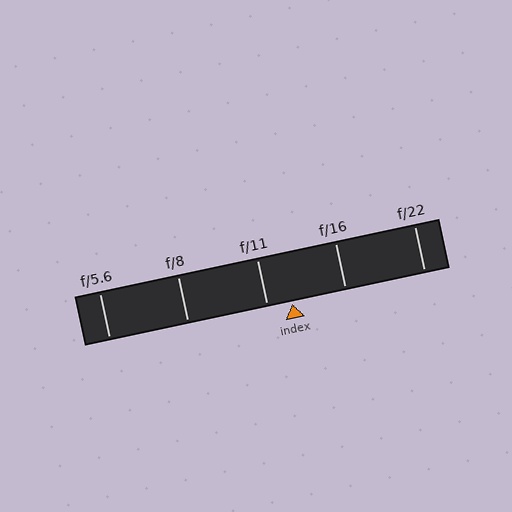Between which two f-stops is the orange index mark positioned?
The index mark is between f/11 and f/16.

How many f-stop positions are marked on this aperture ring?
There are 5 f-stop positions marked.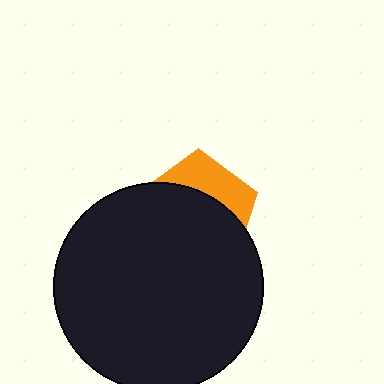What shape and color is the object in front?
The object in front is a black circle.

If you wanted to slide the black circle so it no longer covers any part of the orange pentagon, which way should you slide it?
Slide it down — that is the most direct way to separate the two shapes.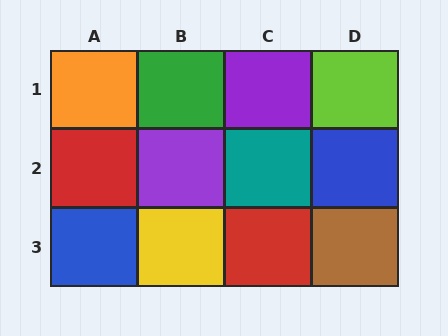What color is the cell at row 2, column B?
Purple.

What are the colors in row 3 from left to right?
Blue, yellow, red, brown.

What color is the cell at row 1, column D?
Lime.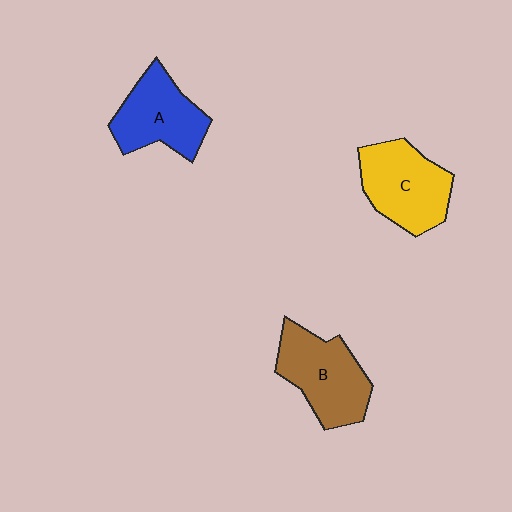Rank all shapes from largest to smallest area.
From largest to smallest: B (brown), C (yellow), A (blue).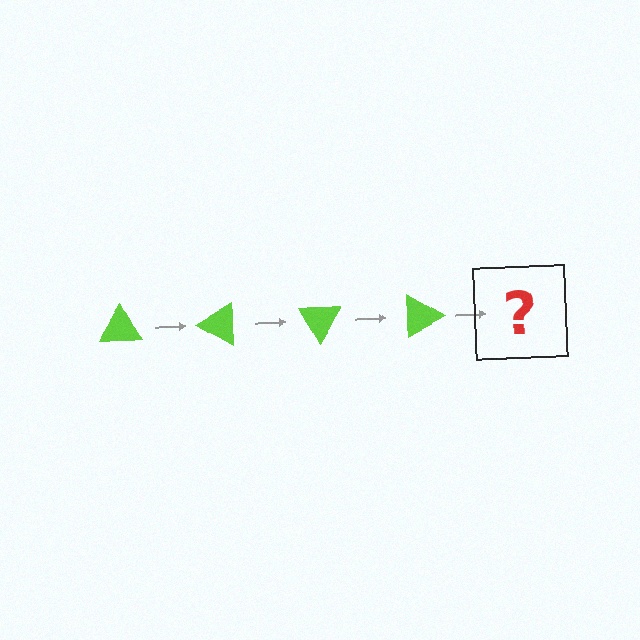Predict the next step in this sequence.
The next step is a lime triangle rotated 120 degrees.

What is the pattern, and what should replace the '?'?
The pattern is that the triangle rotates 30 degrees each step. The '?' should be a lime triangle rotated 120 degrees.